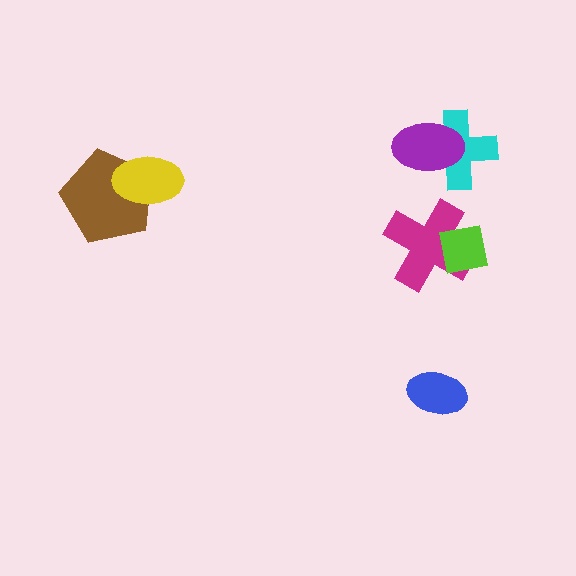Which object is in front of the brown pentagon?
The yellow ellipse is in front of the brown pentagon.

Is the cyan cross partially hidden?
Yes, it is partially covered by another shape.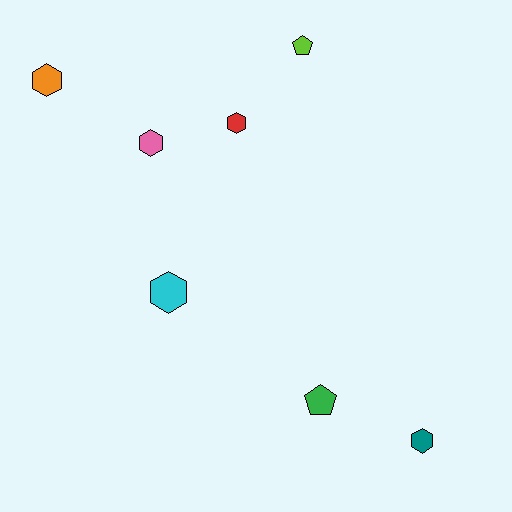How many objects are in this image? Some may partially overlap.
There are 7 objects.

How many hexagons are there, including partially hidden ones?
There are 5 hexagons.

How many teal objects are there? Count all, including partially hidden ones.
There is 1 teal object.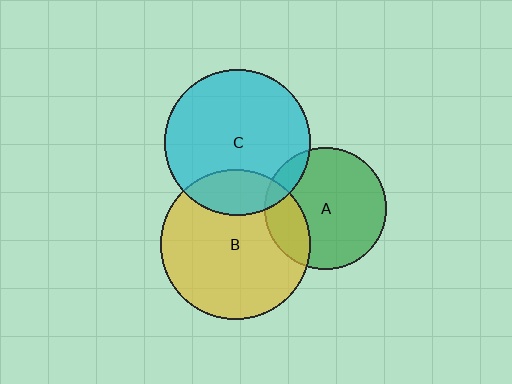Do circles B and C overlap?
Yes.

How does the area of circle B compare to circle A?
Approximately 1.5 times.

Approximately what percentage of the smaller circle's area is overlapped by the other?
Approximately 20%.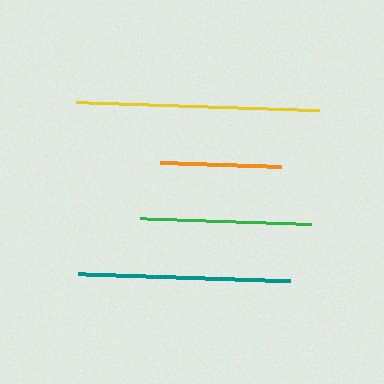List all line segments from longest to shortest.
From longest to shortest: yellow, teal, green, orange.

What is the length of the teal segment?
The teal segment is approximately 212 pixels long.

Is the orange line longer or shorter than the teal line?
The teal line is longer than the orange line.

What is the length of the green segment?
The green segment is approximately 172 pixels long.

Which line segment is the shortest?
The orange line is the shortest at approximately 121 pixels.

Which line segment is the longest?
The yellow line is the longest at approximately 243 pixels.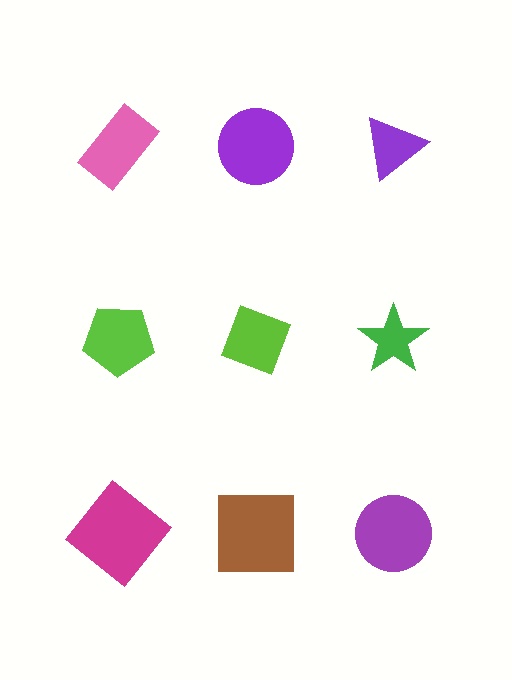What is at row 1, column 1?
A pink rectangle.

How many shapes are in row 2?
3 shapes.